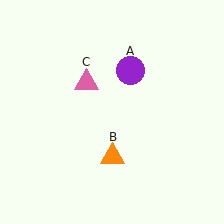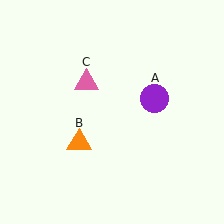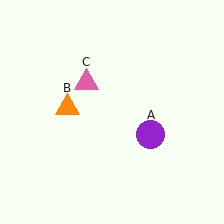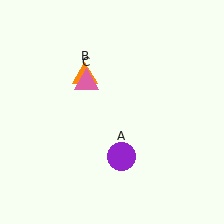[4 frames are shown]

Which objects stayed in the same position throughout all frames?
Pink triangle (object C) remained stationary.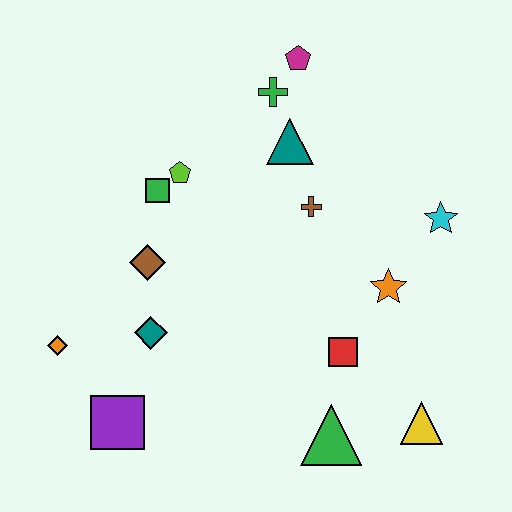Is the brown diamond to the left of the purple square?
No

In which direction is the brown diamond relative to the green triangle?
The brown diamond is to the left of the green triangle.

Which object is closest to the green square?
The lime pentagon is closest to the green square.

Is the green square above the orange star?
Yes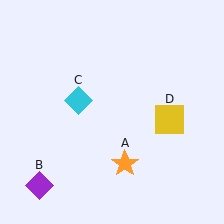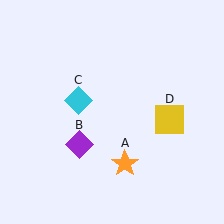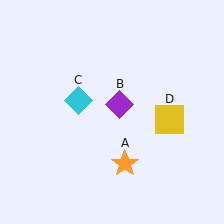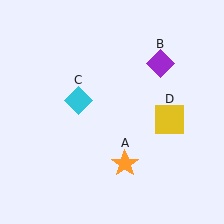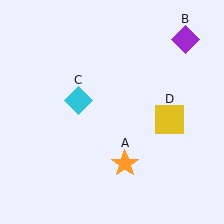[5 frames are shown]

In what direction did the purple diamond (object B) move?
The purple diamond (object B) moved up and to the right.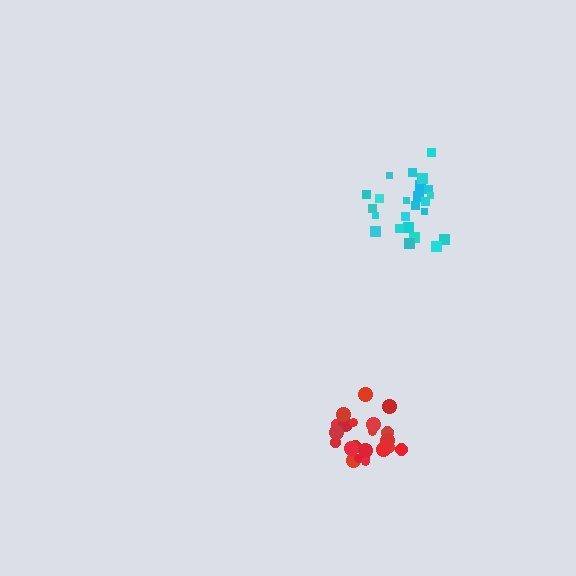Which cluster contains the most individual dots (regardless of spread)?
Cyan (24).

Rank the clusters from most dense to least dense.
red, cyan.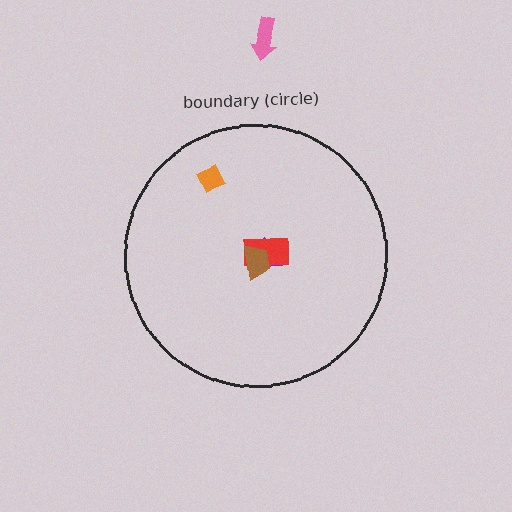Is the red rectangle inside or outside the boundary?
Inside.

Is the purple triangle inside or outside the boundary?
Inside.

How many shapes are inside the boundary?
4 inside, 1 outside.